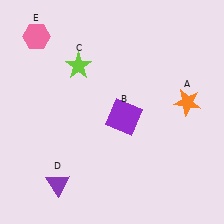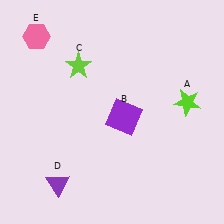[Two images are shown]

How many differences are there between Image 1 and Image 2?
There is 1 difference between the two images.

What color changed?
The star (A) changed from orange in Image 1 to lime in Image 2.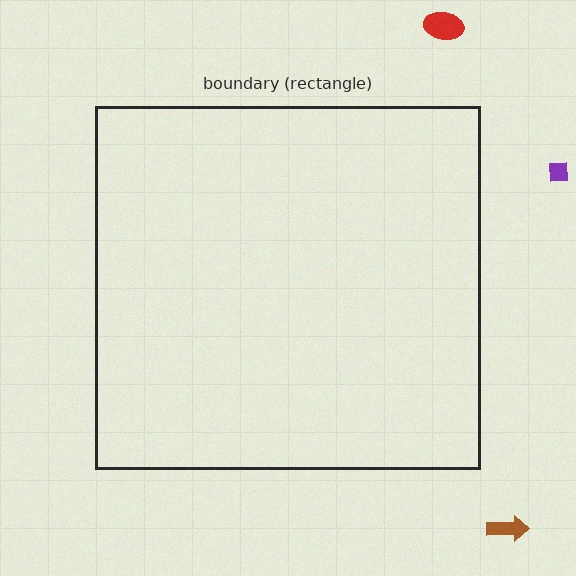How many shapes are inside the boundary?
0 inside, 3 outside.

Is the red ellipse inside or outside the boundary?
Outside.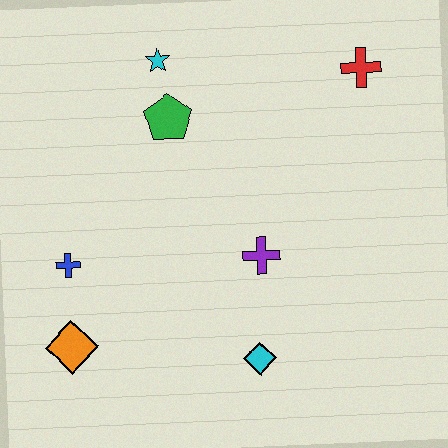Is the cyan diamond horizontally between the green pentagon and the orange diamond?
No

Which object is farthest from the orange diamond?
The red cross is farthest from the orange diamond.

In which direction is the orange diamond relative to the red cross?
The orange diamond is to the left of the red cross.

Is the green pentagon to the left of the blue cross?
No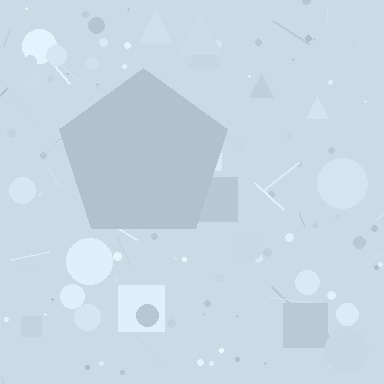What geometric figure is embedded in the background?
A pentagon is embedded in the background.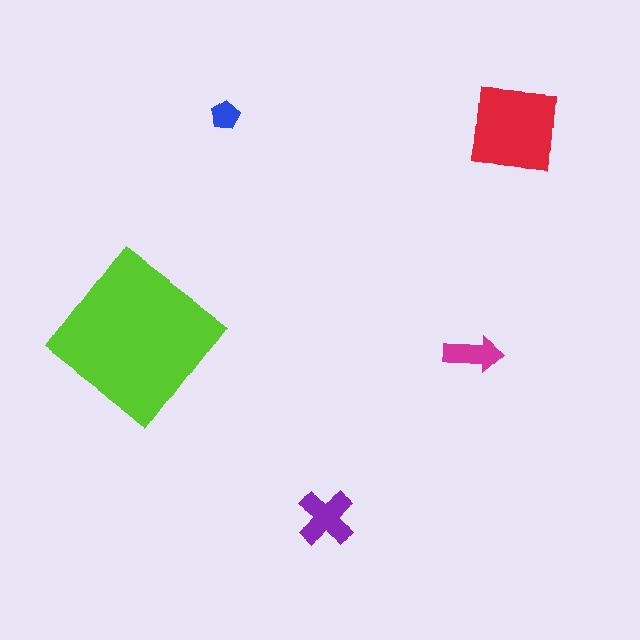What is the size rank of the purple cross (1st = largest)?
3rd.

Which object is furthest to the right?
The red square is rightmost.